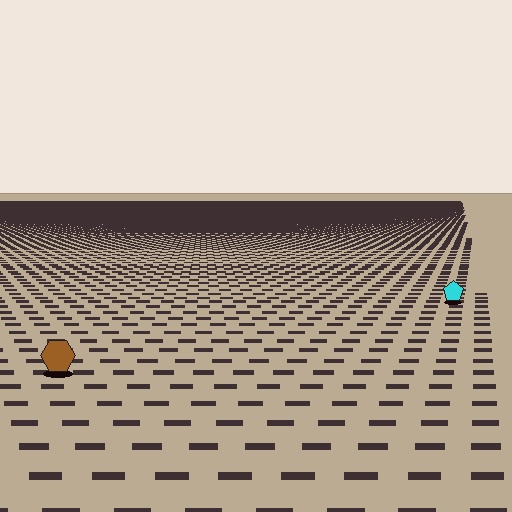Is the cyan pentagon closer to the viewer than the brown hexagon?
No. The brown hexagon is closer — you can tell from the texture gradient: the ground texture is coarser near it.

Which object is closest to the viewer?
The brown hexagon is closest. The texture marks near it are larger and more spread out.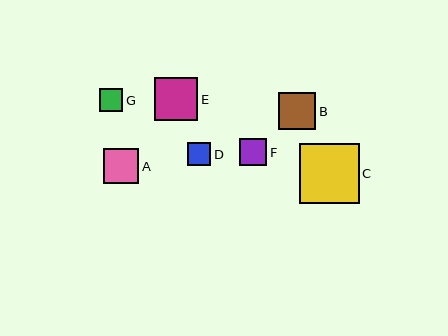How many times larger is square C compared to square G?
Square C is approximately 2.5 times the size of square G.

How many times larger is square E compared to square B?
Square E is approximately 1.2 times the size of square B.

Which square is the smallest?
Square D is the smallest with a size of approximately 23 pixels.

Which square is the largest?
Square C is the largest with a size of approximately 60 pixels.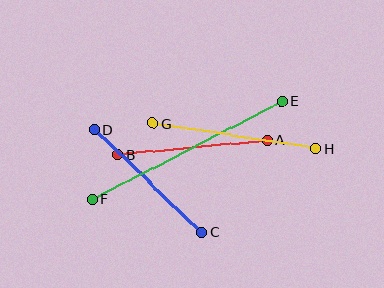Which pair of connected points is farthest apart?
Points E and F are farthest apart.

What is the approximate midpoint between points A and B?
The midpoint is at approximately (193, 148) pixels.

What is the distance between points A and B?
The distance is approximately 150 pixels.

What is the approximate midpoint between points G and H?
The midpoint is at approximately (235, 136) pixels.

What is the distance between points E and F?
The distance is approximately 213 pixels.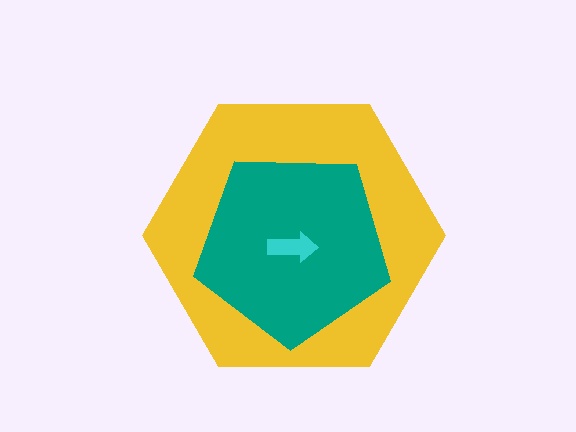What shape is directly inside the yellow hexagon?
The teal pentagon.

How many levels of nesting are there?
3.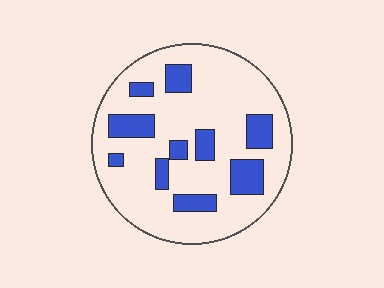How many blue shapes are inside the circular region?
10.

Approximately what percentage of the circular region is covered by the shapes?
Approximately 20%.